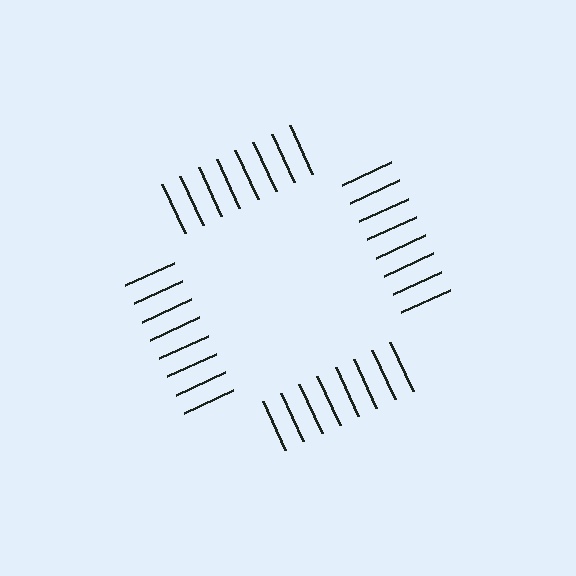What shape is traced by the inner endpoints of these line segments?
An illusory square — the line segments terminate on its edges but no continuous stroke is drawn.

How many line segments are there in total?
32 — 8 along each of the 4 edges.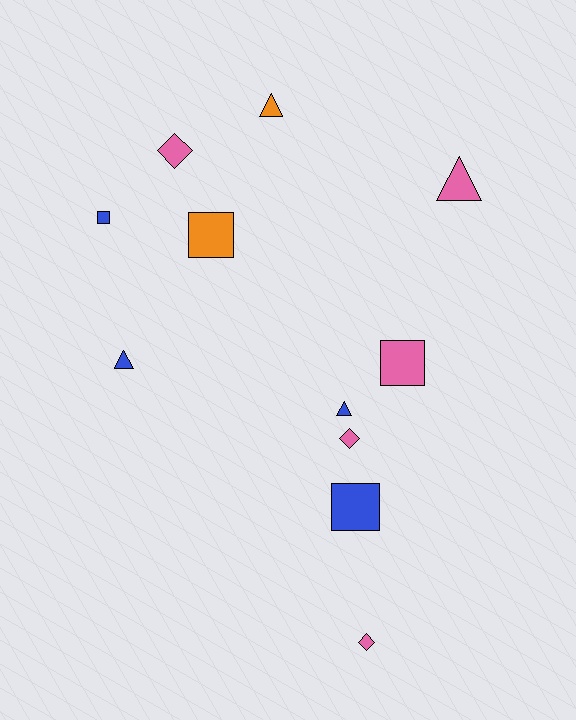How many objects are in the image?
There are 11 objects.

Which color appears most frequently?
Pink, with 5 objects.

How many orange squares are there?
There is 1 orange square.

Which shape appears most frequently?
Triangle, with 4 objects.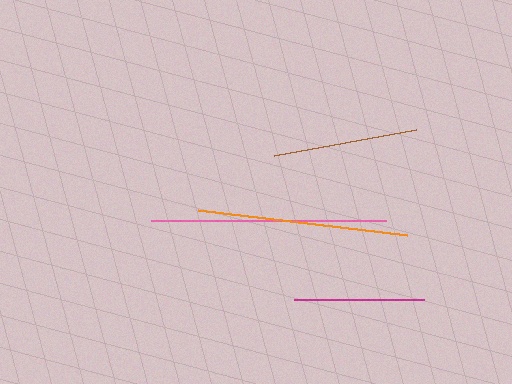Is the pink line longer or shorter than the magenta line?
The pink line is longer than the magenta line.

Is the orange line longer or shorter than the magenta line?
The orange line is longer than the magenta line.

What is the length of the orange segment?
The orange segment is approximately 211 pixels long.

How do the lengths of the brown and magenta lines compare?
The brown and magenta lines are approximately the same length.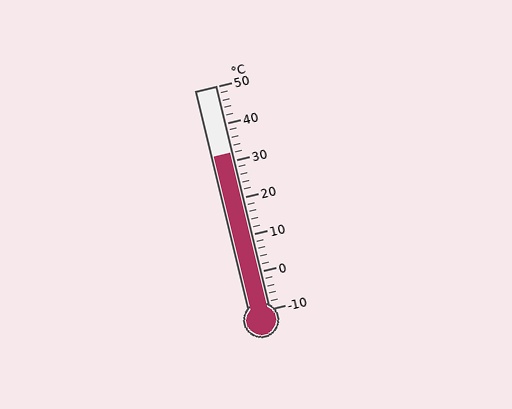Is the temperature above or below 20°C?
The temperature is above 20°C.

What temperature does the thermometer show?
The thermometer shows approximately 32°C.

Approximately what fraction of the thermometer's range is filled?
The thermometer is filled to approximately 70% of its range.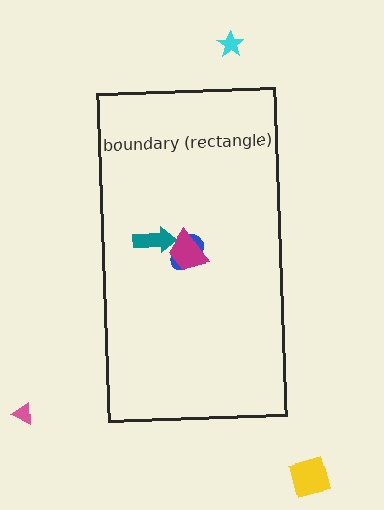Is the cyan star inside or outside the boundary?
Outside.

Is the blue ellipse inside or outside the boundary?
Inside.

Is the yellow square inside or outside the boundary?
Outside.